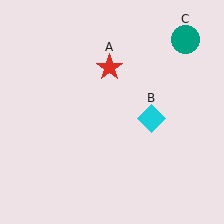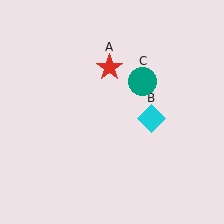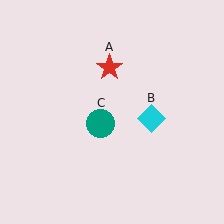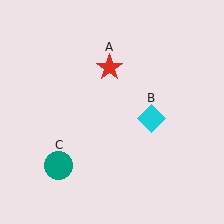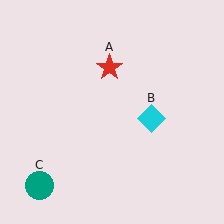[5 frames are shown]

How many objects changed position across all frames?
1 object changed position: teal circle (object C).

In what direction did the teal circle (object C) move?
The teal circle (object C) moved down and to the left.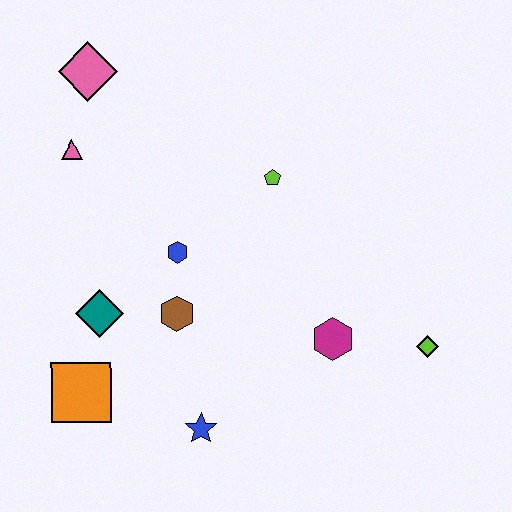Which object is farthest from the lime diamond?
The pink diamond is farthest from the lime diamond.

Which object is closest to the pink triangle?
The pink diamond is closest to the pink triangle.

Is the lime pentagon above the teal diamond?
Yes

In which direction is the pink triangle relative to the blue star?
The pink triangle is above the blue star.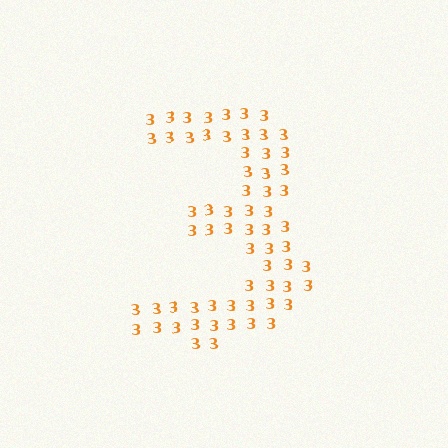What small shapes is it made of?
It is made of small digit 3's.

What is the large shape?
The large shape is the digit 3.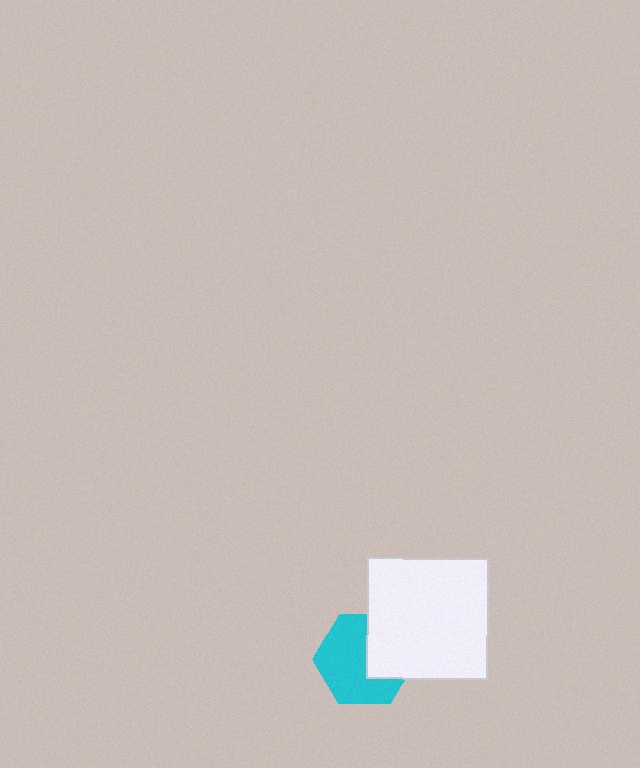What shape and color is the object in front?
The object in front is a white square.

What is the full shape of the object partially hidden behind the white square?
The partially hidden object is a cyan hexagon.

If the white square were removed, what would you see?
You would see the complete cyan hexagon.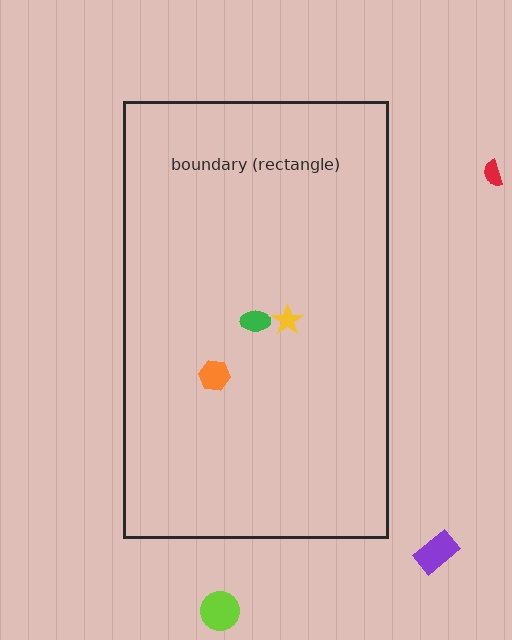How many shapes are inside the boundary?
3 inside, 3 outside.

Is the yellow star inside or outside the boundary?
Inside.